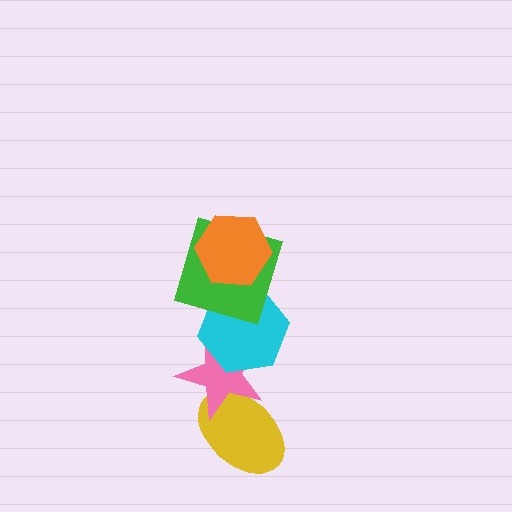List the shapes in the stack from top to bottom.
From top to bottom: the orange hexagon, the green square, the cyan hexagon, the pink star, the yellow ellipse.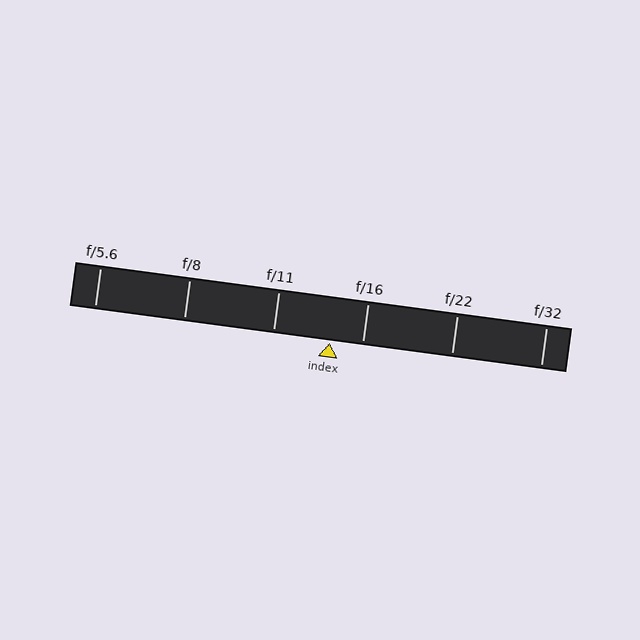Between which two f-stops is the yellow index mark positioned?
The index mark is between f/11 and f/16.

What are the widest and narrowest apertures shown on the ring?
The widest aperture shown is f/5.6 and the narrowest is f/32.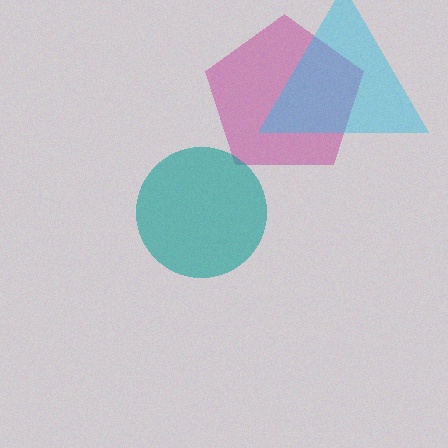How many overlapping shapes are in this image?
There are 3 overlapping shapes in the image.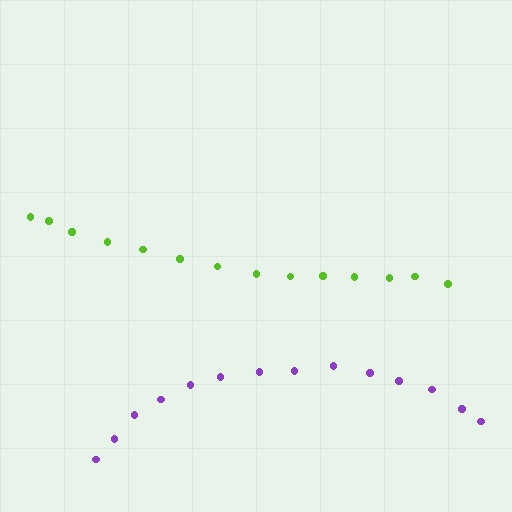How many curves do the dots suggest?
There are 2 distinct paths.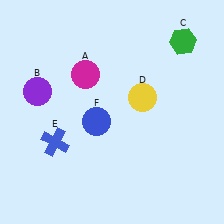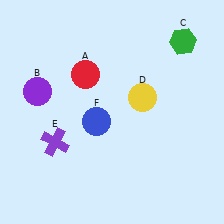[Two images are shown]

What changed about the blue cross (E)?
In Image 1, E is blue. In Image 2, it changed to purple.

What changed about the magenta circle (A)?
In Image 1, A is magenta. In Image 2, it changed to red.